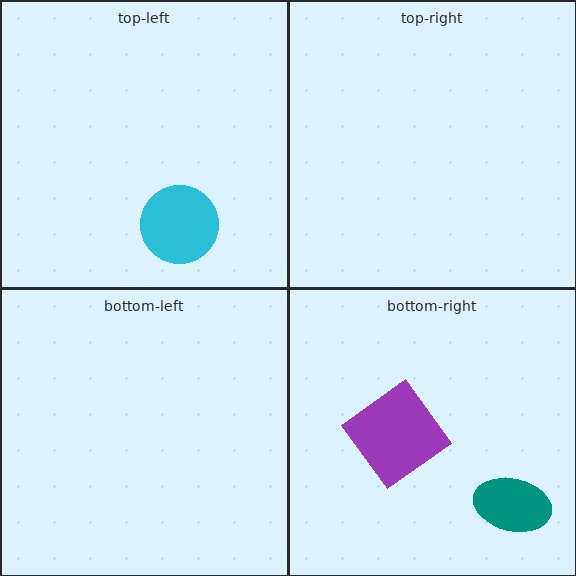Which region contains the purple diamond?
The bottom-right region.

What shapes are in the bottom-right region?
The purple diamond, the teal ellipse.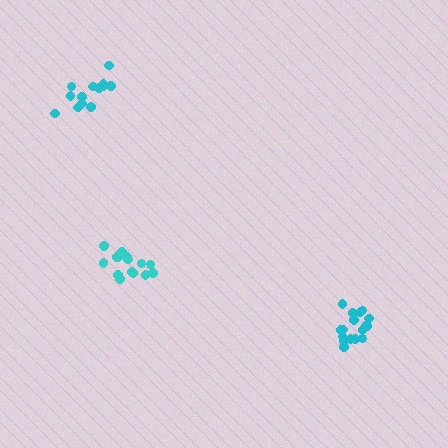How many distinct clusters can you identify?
There are 3 distinct clusters.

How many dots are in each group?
Group 1: 18 dots, Group 2: 15 dots, Group 3: 13 dots (46 total).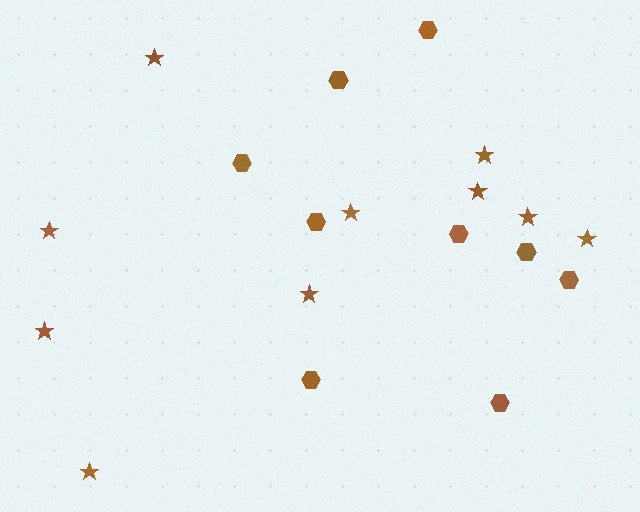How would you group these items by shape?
There are 2 groups: one group of hexagons (9) and one group of stars (10).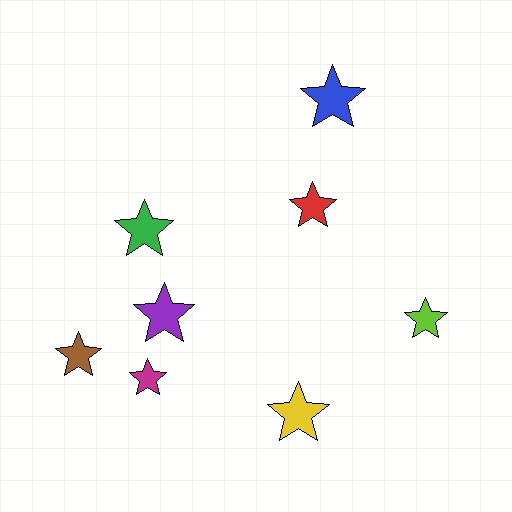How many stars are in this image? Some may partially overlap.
There are 8 stars.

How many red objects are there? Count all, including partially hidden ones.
There is 1 red object.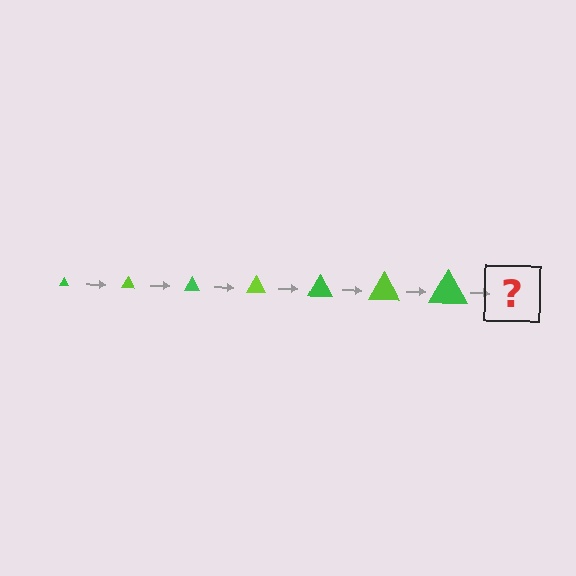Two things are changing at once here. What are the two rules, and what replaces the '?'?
The two rules are that the triangle grows larger each step and the color cycles through green and lime. The '?' should be a lime triangle, larger than the previous one.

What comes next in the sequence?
The next element should be a lime triangle, larger than the previous one.